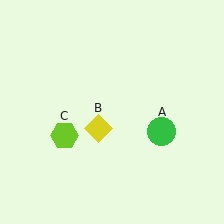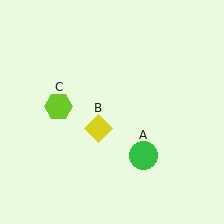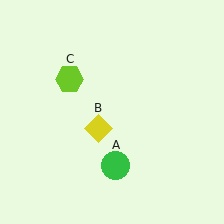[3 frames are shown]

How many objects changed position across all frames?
2 objects changed position: green circle (object A), lime hexagon (object C).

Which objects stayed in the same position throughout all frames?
Yellow diamond (object B) remained stationary.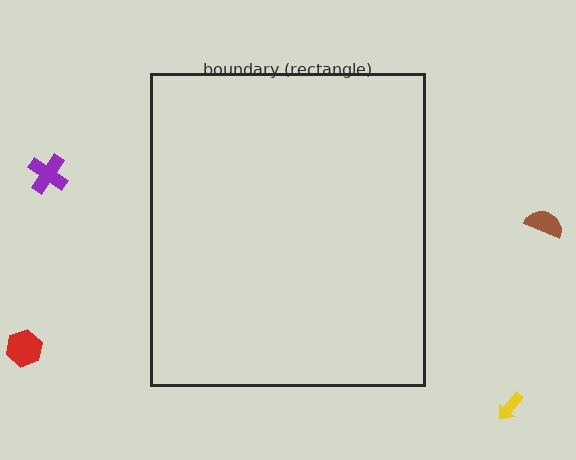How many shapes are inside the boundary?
0 inside, 4 outside.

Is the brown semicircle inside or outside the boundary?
Outside.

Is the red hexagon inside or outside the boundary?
Outside.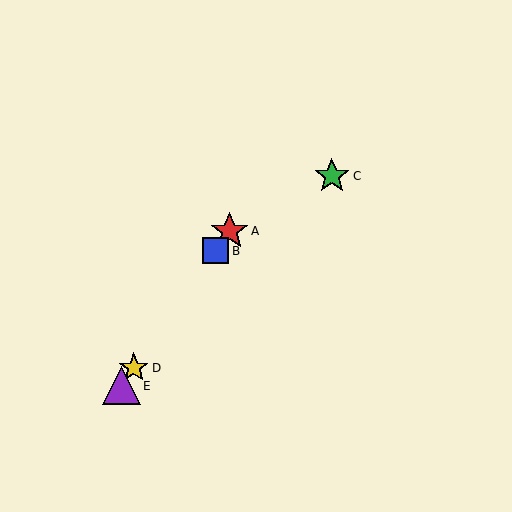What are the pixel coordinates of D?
Object D is at (134, 368).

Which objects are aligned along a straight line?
Objects A, B, D, E are aligned along a straight line.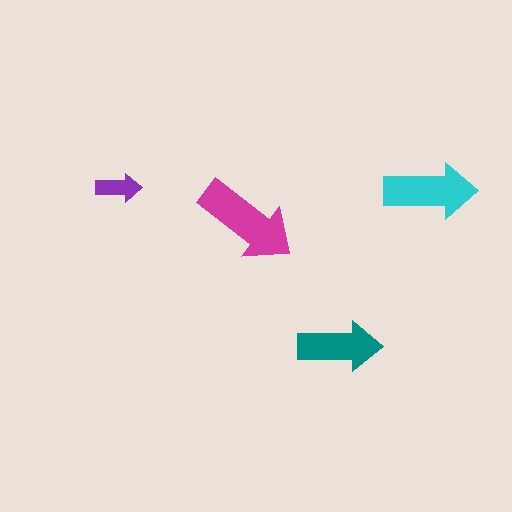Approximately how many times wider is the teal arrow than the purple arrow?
About 2 times wider.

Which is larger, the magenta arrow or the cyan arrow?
The magenta one.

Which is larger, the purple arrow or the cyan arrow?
The cyan one.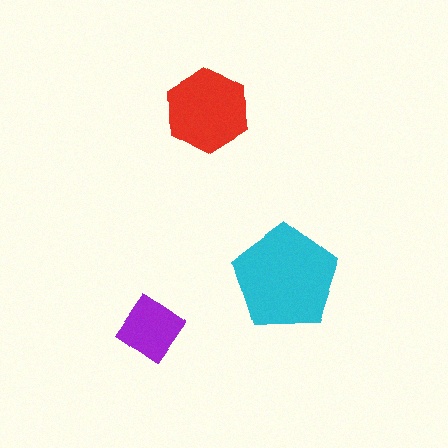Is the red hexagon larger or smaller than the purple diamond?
Larger.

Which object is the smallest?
The purple diamond.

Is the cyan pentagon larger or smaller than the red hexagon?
Larger.